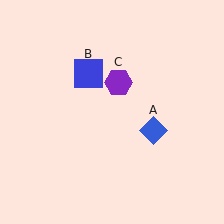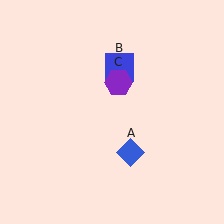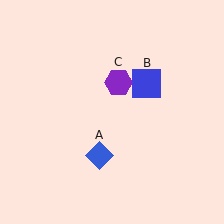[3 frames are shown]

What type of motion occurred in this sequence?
The blue diamond (object A), blue square (object B) rotated clockwise around the center of the scene.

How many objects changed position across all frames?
2 objects changed position: blue diamond (object A), blue square (object B).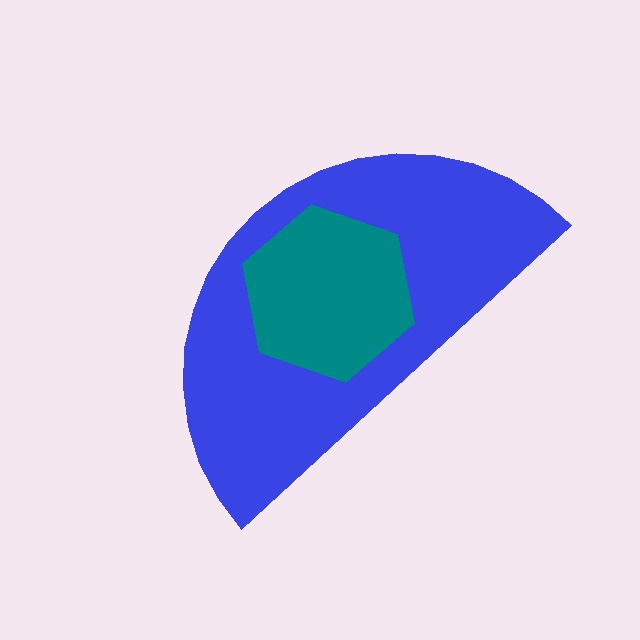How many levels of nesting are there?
2.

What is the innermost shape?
The teal hexagon.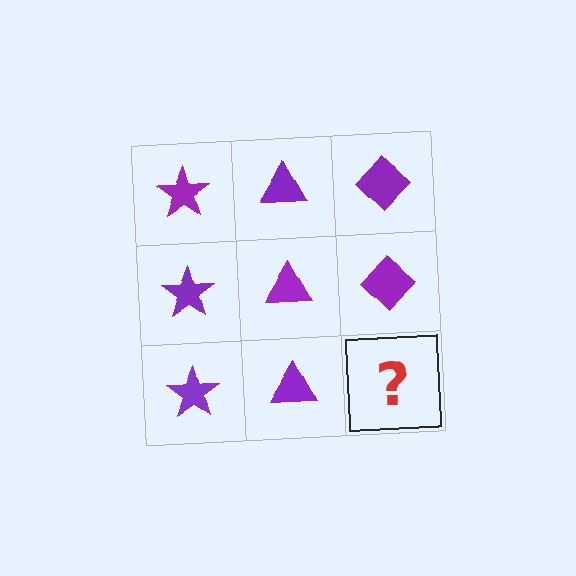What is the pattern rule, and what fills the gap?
The rule is that each column has a consistent shape. The gap should be filled with a purple diamond.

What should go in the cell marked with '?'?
The missing cell should contain a purple diamond.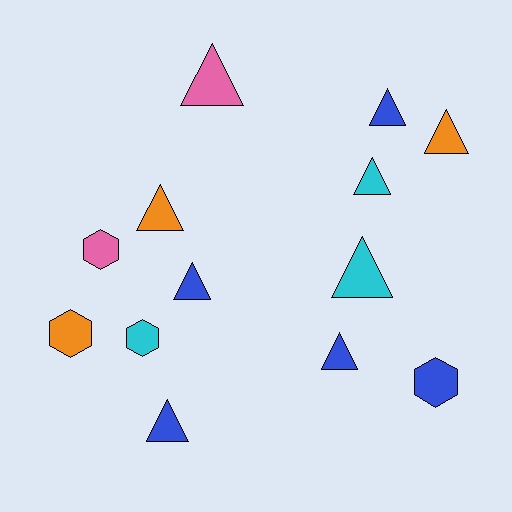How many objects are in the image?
There are 13 objects.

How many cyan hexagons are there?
There is 1 cyan hexagon.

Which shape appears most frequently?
Triangle, with 9 objects.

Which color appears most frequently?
Blue, with 5 objects.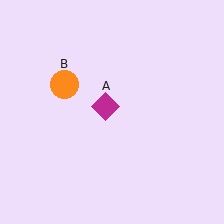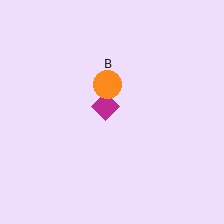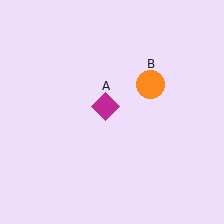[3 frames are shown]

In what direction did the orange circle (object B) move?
The orange circle (object B) moved right.